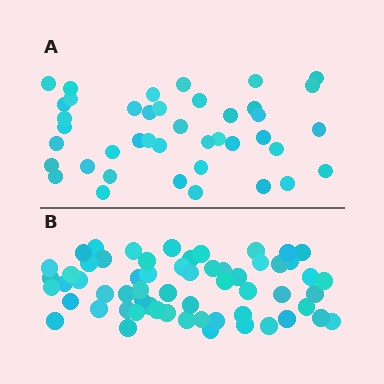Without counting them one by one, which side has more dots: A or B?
Region B (the bottom region) has more dots.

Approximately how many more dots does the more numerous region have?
Region B has approximately 20 more dots than region A.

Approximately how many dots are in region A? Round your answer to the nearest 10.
About 40 dots. (The exact count is 41, which rounds to 40.)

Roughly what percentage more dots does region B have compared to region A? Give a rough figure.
About 45% more.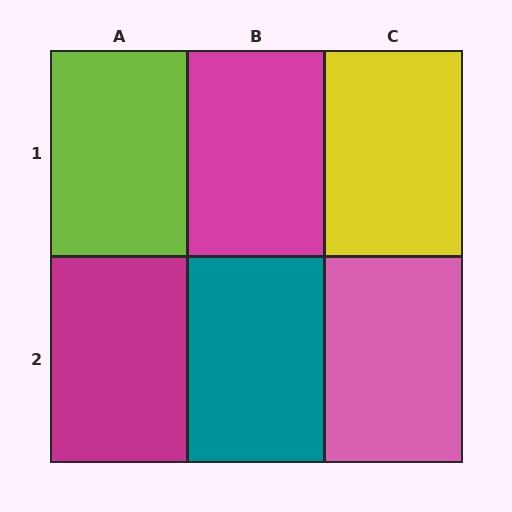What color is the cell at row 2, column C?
Pink.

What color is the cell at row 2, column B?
Teal.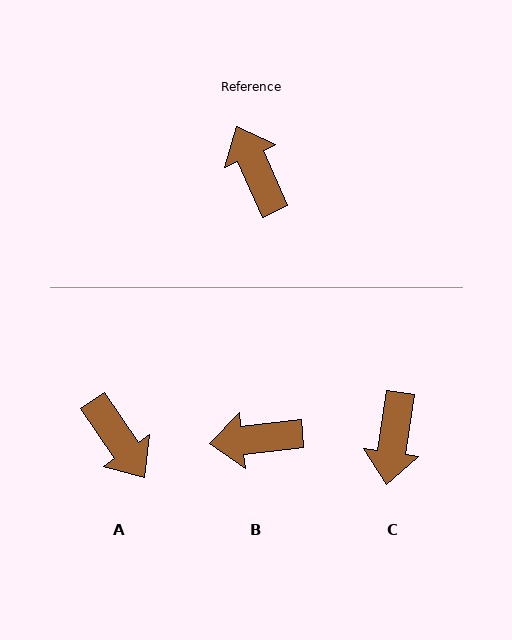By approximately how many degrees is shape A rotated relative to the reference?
Approximately 170 degrees clockwise.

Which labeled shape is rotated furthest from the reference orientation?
A, about 170 degrees away.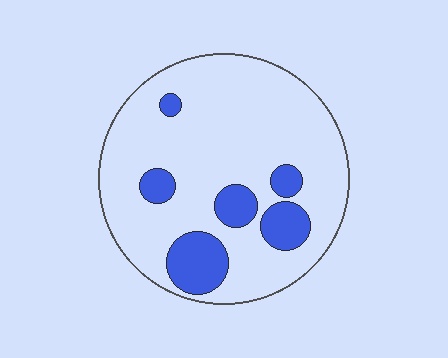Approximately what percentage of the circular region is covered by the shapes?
Approximately 20%.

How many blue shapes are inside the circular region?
6.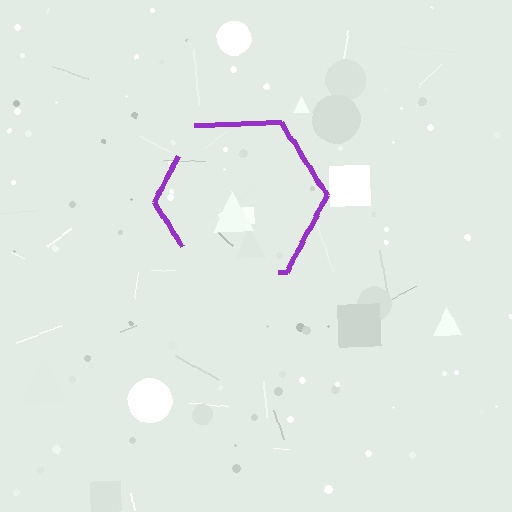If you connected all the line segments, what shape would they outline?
They would outline a hexagon.